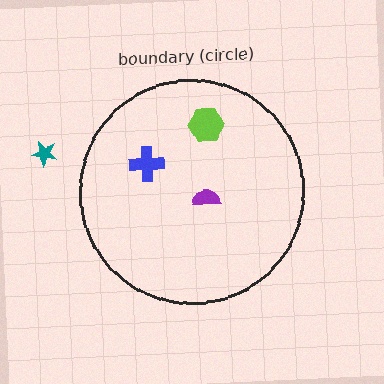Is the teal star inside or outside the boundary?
Outside.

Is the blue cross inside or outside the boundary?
Inside.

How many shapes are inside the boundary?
3 inside, 1 outside.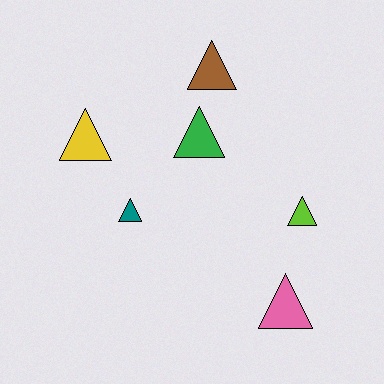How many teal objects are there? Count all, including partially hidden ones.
There is 1 teal object.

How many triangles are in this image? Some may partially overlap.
There are 6 triangles.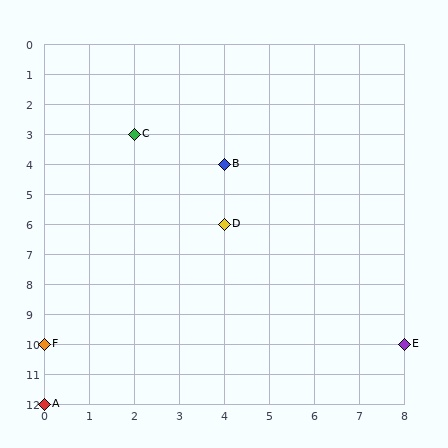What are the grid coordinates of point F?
Point F is at grid coordinates (0, 10).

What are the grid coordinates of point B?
Point B is at grid coordinates (4, 4).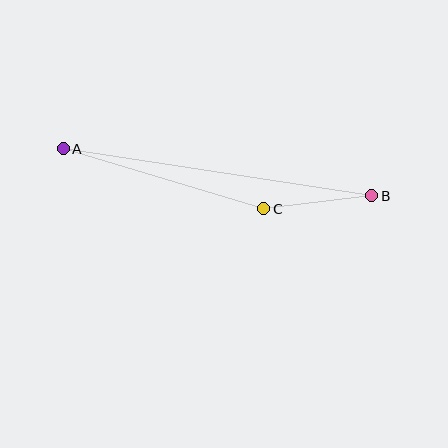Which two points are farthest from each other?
Points A and B are farthest from each other.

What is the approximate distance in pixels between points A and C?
The distance between A and C is approximately 209 pixels.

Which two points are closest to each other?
Points B and C are closest to each other.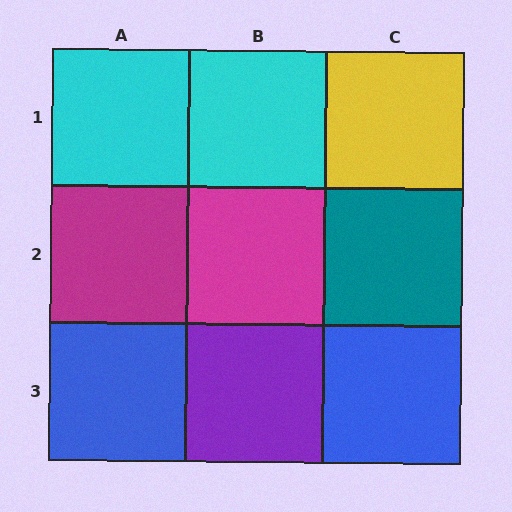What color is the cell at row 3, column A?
Blue.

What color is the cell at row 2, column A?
Magenta.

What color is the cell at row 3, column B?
Purple.